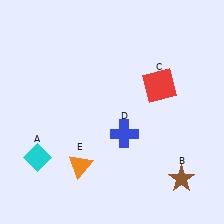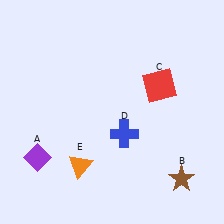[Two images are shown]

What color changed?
The diamond (A) changed from cyan in Image 1 to purple in Image 2.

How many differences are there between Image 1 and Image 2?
There is 1 difference between the two images.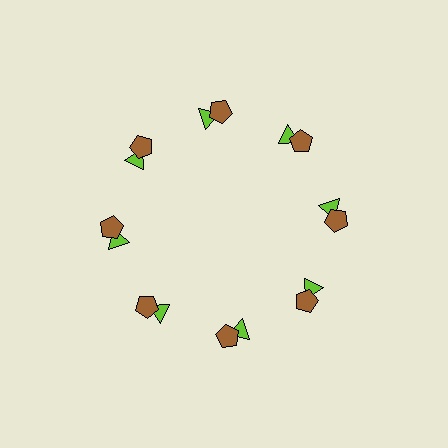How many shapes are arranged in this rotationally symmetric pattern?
There are 16 shapes, arranged in 8 groups of 2.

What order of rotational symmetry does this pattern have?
This pattern has 8-fold rotational symmetry.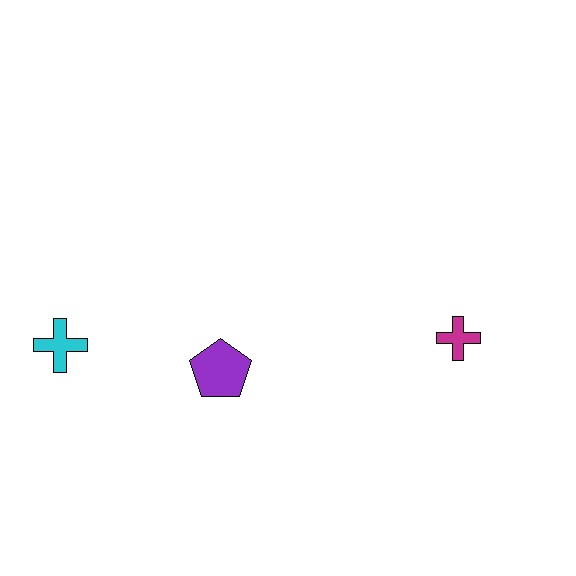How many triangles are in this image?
There are no triangles.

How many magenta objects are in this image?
There is 1 magenta object.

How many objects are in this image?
There are 3 objects.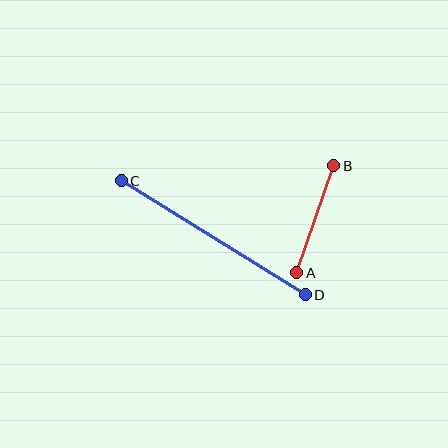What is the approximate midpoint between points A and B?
The midpoint is at approximately (315, 219) pixels.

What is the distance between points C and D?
The distance is approximately 217 pixels.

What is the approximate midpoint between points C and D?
The midpoint is at approximately (213, 238) pixels.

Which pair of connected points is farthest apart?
Points C and D are farthest apart.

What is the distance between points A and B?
The distance is approximately 113 pixels.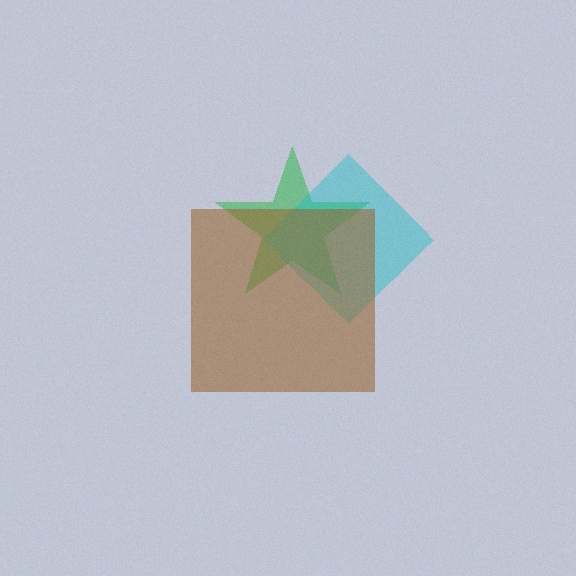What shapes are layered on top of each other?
The layered shapes are: a green star, a cyan diamond, a brown square.